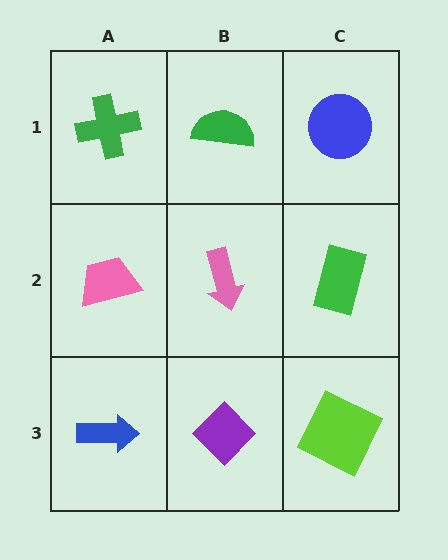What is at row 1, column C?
A blue circle.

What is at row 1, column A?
A green cross.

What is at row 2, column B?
A pink arrow.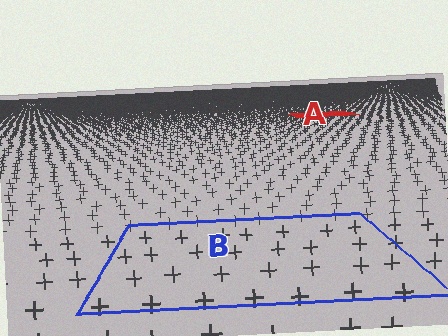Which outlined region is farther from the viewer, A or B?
Region A is farther from the viewer — the texture elements inside it appear smaller and more densely packed.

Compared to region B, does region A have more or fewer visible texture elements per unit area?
Region A has more texture elements per unit area — they are packed more densely because it is farther away.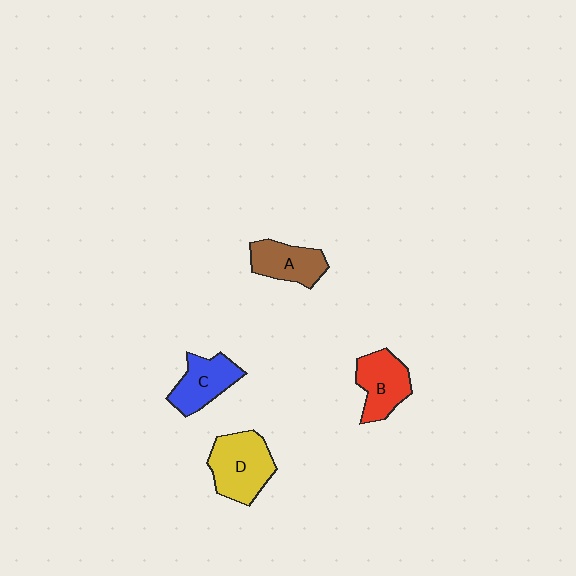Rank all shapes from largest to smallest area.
From largest to smallest: D (yellow), B (red), C (blue), A (brown).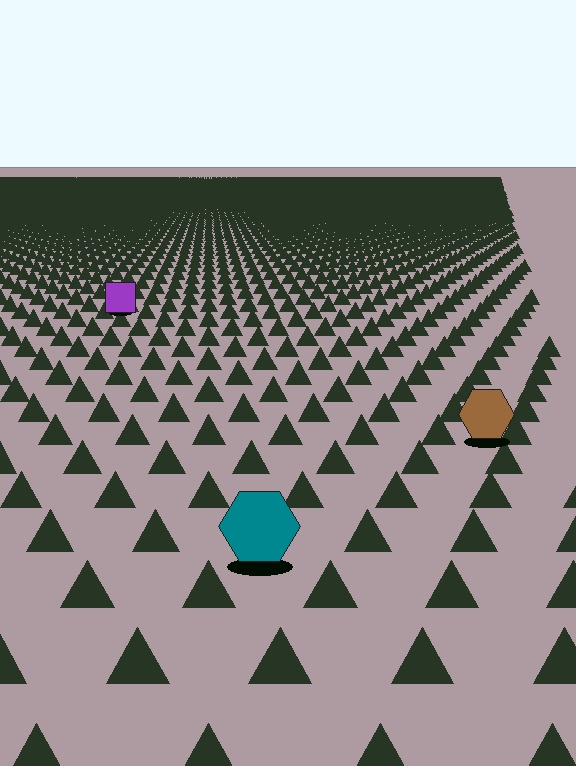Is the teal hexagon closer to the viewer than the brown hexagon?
Yes. The teal hexagon is closer — you can tell from the texture gradient: the ground texture is coarser near it.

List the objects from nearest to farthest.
From nearest to farthest: the teal hexagon, the brown hexagon, the purple square.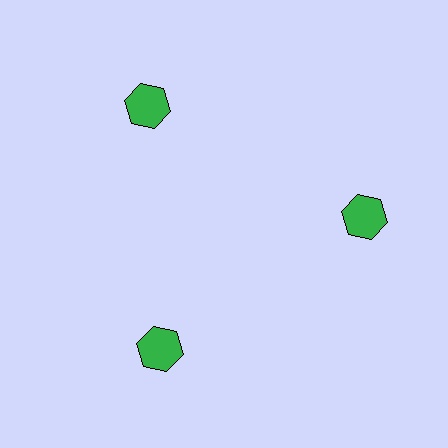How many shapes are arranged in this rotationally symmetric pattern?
There are 3 shapes, arranged in 3 groups of 1.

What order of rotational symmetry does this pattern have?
This pattern has 3-fold rotational symmetry.